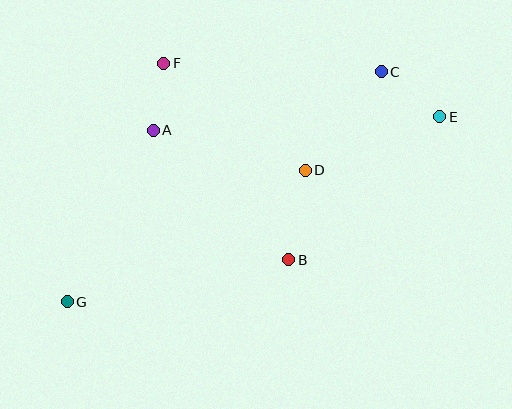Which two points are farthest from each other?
Points E and G are farthest from each other.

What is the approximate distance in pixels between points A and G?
The distance between A and G is approximately 192 pixels.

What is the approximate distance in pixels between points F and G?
The distance between F and G is approximately 257 pixels.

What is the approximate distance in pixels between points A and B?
The distance between A and B is approximately 188 pixels.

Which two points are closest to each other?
Points A and F are closest to each other.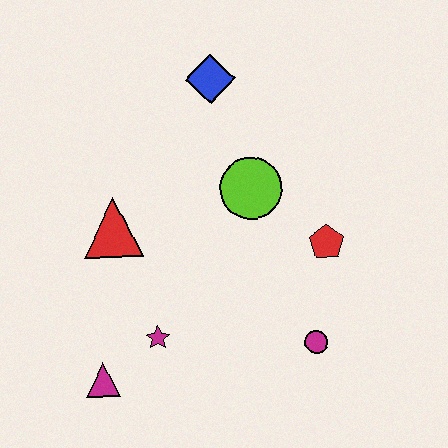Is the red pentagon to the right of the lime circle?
Yes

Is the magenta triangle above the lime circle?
No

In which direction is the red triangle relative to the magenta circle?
The red triangle is to the left of the magenta circle.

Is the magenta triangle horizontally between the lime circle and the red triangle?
No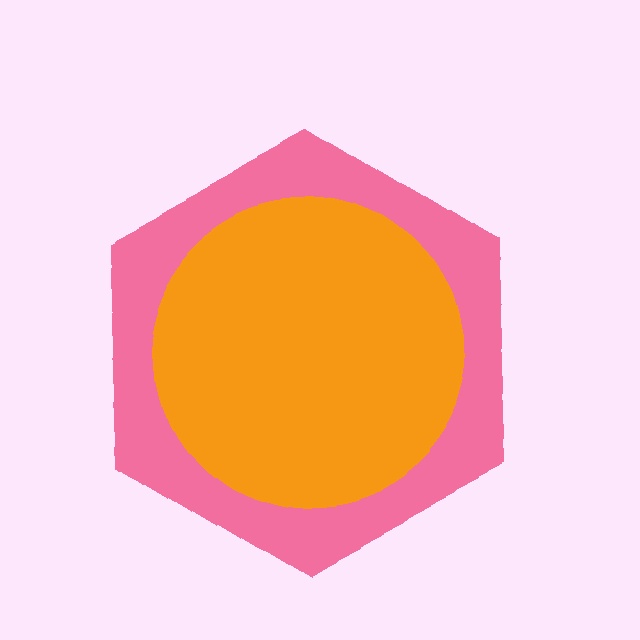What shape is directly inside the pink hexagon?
The orange circle.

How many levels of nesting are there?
2.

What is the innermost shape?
The orange circle.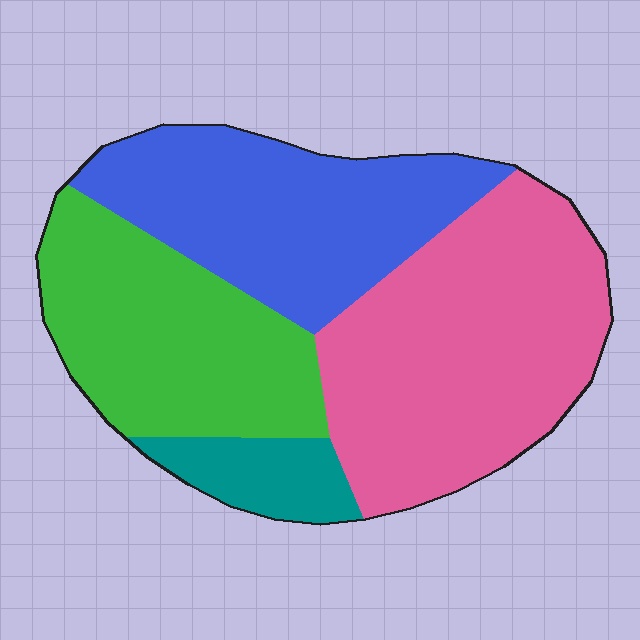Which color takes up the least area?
Teal, at roughly 10%.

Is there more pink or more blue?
Pink.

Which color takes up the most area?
Pink, at roughly 40%.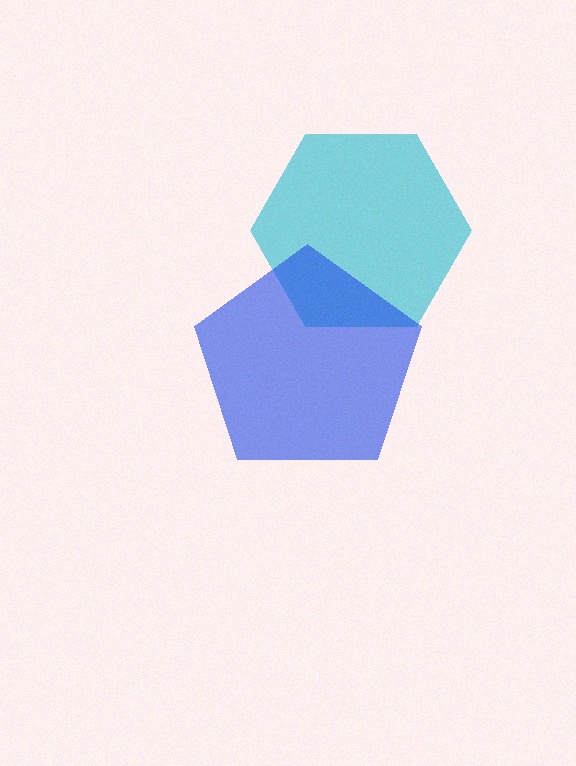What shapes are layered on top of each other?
The layered shapes are: a cyan hexagon, a blue pentagon.